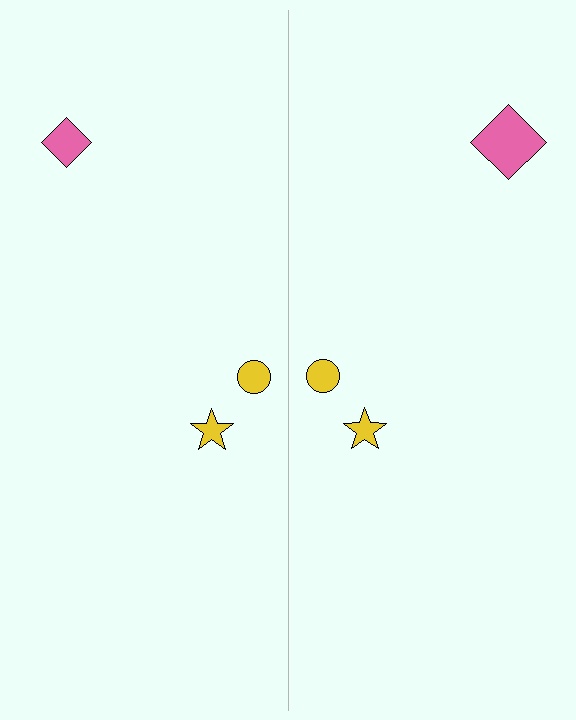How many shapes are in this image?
There are 6 shapes in this image.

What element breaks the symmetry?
The pink diamond on the right side has a different size than its mirror counterpart.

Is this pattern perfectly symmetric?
No, the pattern is not perfectly symmetric. The pink diamond on the right side has a different size than its mirror counterpart.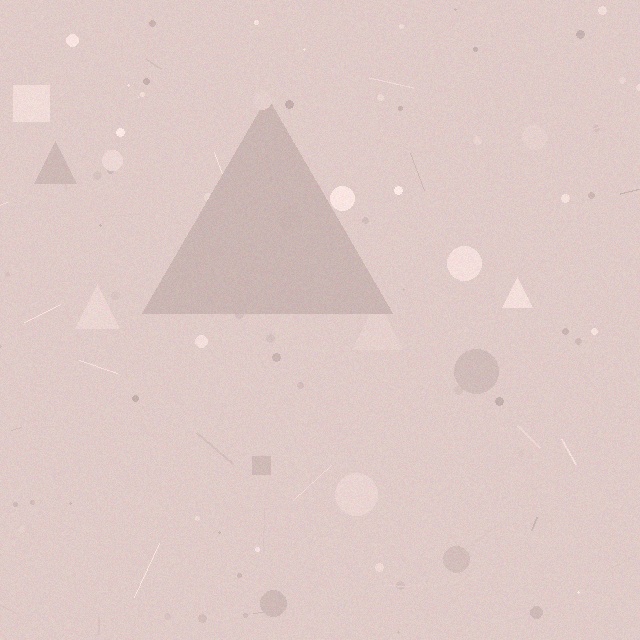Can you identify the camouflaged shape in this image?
The camouflaged shape is a triangle.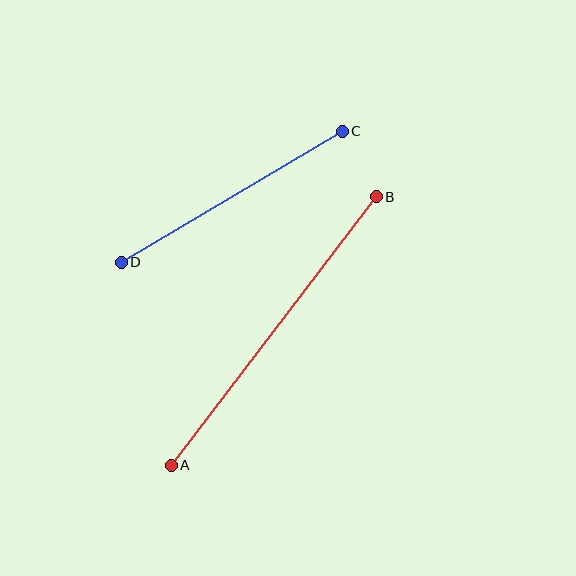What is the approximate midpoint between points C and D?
The midpoint is at approximately (232, 197) pixels.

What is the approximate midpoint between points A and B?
The midpoint is at approximately (274, 331) pixels.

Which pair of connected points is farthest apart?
Points A and B are farthest apart.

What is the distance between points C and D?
The distance is approximately 257 pixels.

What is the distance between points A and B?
The distance is approximately 338 pixels.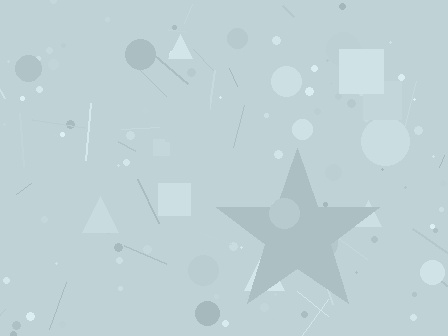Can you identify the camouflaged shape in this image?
The camouflaged shape is a star.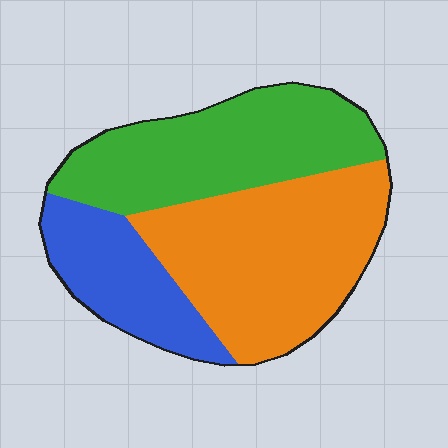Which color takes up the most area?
Orange, at roughly 45%.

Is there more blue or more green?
Green.